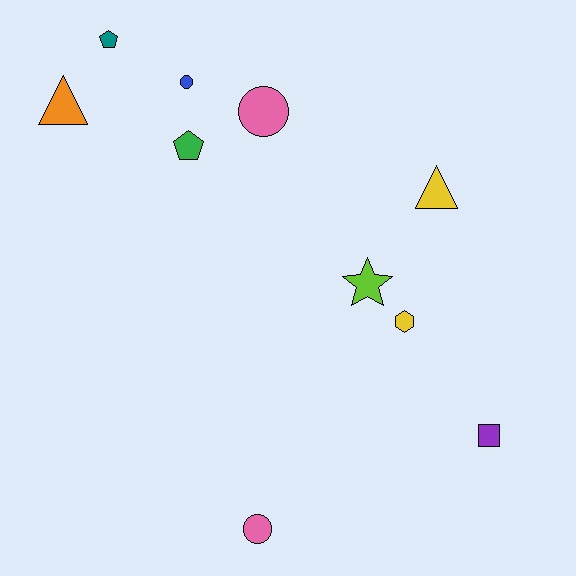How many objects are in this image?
There are 10 objects.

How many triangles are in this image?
There are 2 triangles.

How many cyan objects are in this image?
There are no cyan objects.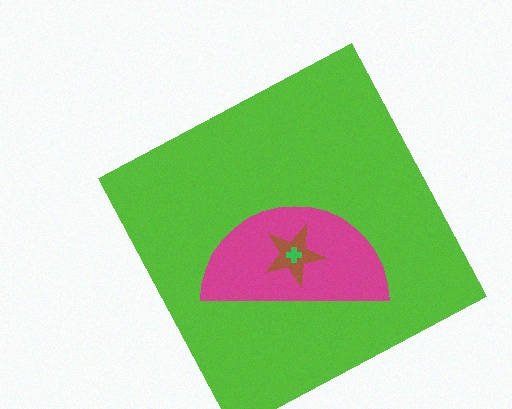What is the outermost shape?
The lime square.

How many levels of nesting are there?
4.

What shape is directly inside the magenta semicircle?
The brown star.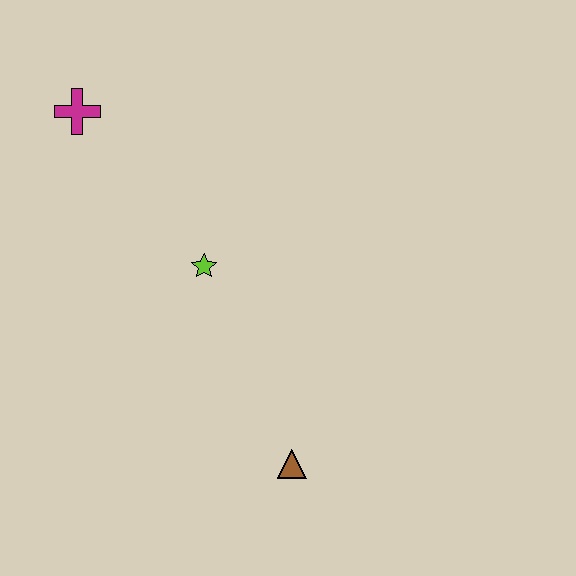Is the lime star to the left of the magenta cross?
No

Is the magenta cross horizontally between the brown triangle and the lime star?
No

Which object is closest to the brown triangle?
The lime star is closest to the brown triangle.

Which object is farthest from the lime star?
The brown triangle is farthest from the lime star.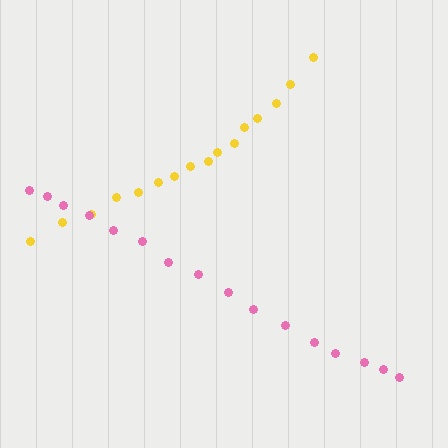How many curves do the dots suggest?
There are 2 distinct paths.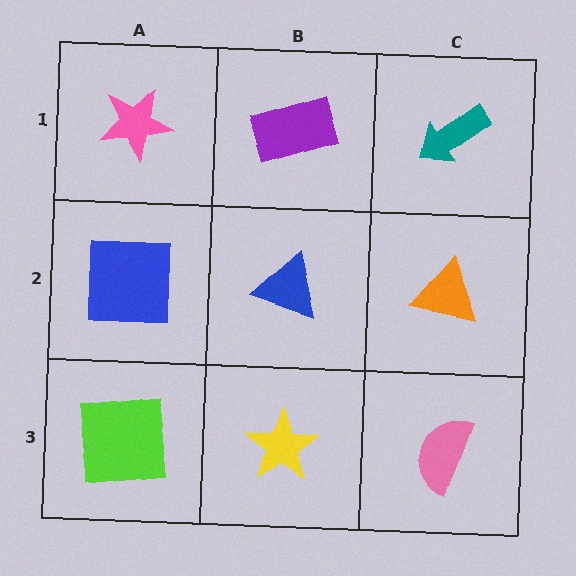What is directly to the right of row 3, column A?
A yellow star.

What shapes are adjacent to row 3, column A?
A blue square (row 2, column A), a yellow star (row 3, column B).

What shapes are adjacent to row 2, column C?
A teal arrow (row 1, column C), a pink semicircle (row 3, column C), a blue triangle (row 2, column B).